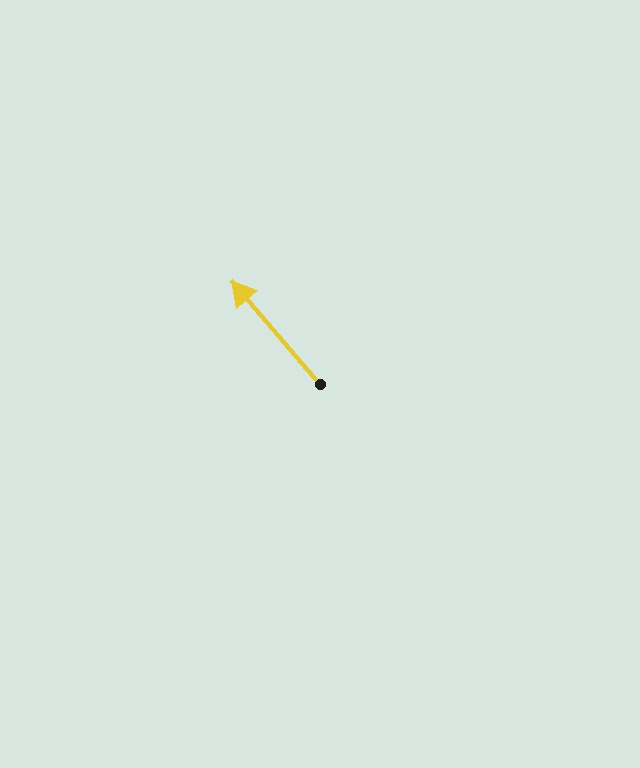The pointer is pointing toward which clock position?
Roughly 11 o'clock.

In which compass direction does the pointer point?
Northwest.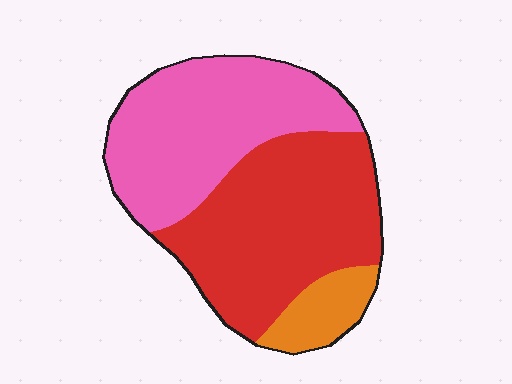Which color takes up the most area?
Red, at roughly 50%.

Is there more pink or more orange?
Pink.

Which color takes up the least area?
Orange, at roughly 10%.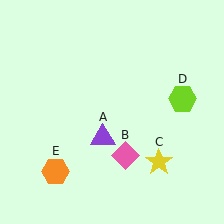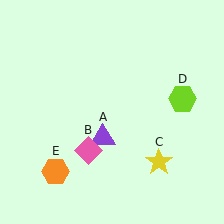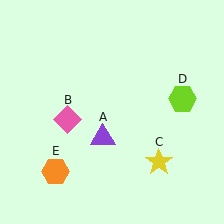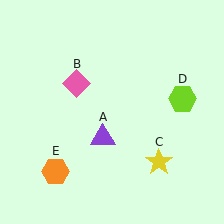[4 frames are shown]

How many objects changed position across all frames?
1 object changed position: pink diamond (object B).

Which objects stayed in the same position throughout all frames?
Purple triangle (object A) and yellow star (object C) and lime hexagon (object D) and orange hexagon (object E) remained stationary.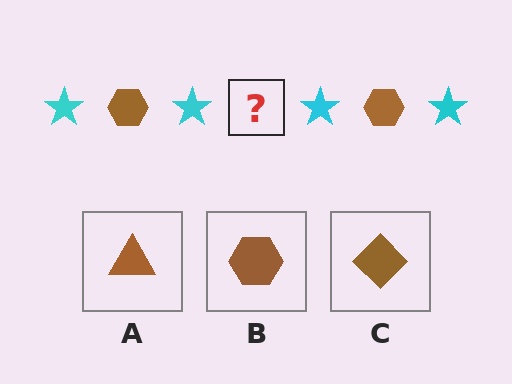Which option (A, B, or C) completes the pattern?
B.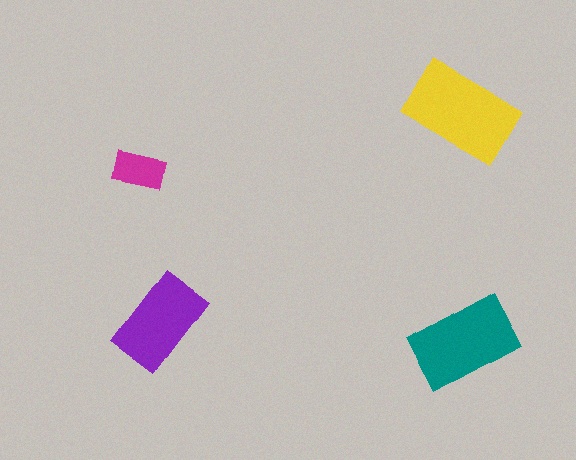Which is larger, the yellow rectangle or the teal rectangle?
The yellow one.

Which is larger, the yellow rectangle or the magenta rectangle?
The yellow one.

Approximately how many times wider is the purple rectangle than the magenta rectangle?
About 2 times wider.